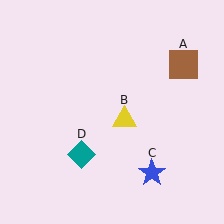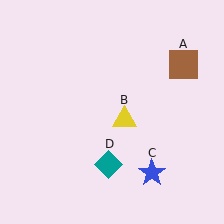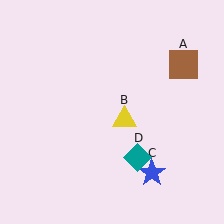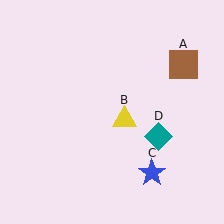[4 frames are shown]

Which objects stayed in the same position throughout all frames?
Brown square (object A) and yellow triangle (object B) and blue star (object C) remained stationary.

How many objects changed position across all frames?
1 object changed position: teal diamond (object D).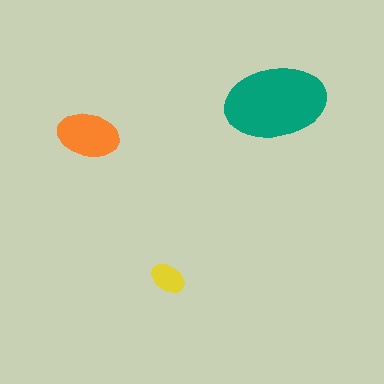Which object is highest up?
The teal ellipse is topmost.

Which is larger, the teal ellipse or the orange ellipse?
The teal one.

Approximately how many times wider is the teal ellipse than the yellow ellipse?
About 3 times wider.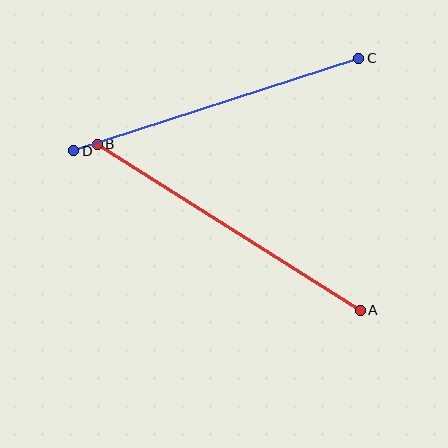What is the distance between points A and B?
The distance is approximately 311 pixels.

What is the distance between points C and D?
The distance is approximately 300 pixels.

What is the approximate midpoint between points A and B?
The midpoint is at approximately (229, 227) pixels.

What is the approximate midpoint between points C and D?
The midpoint is at approximately (216, 105) pixels.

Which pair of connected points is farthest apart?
Points A and B are farthest apart.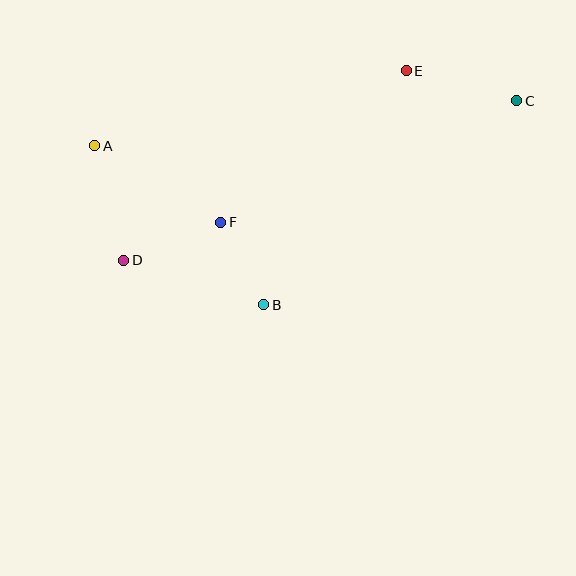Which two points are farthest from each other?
Points A and C are farthest from each other.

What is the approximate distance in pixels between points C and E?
The distance between C and E is approximately 115 pixels.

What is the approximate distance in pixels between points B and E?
The distance between B and E is approximately 274 pixels.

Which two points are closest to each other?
Points B and F are closest to each other.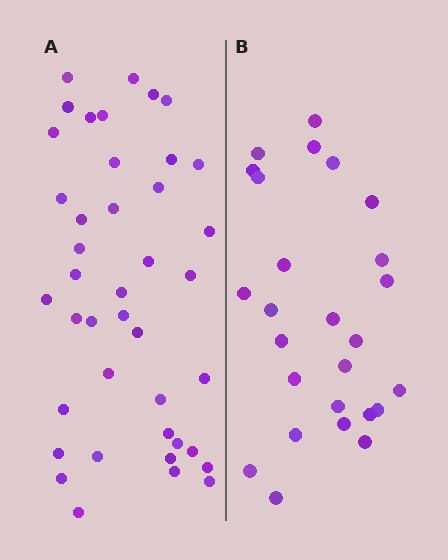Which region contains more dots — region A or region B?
Region A (the left region) has more dots.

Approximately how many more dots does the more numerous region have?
Region A has approximately 15 more dots than region B.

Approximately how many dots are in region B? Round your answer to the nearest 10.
About 30 dots. (The exact count is 26, which rounds to 30.)